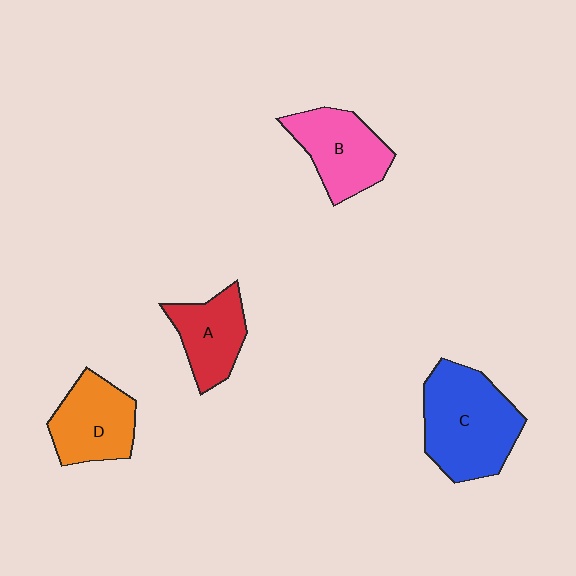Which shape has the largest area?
Shape C (blue).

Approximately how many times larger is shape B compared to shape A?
Approximately 1.2 times.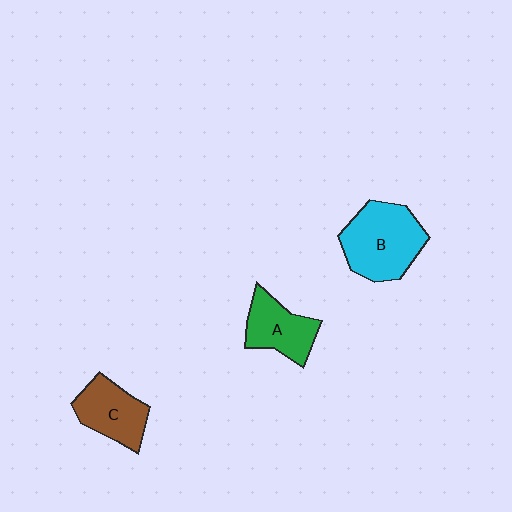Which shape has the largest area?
Shape B (cyan).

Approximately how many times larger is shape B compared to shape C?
Approximately 1.5 times.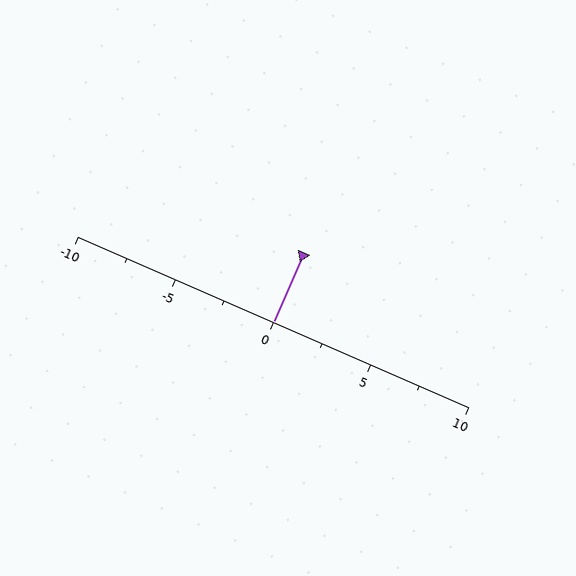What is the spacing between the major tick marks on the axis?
The major ticks are spaced 5 apart.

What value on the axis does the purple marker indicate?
The marker indicates approximately 0.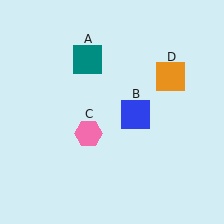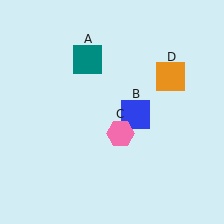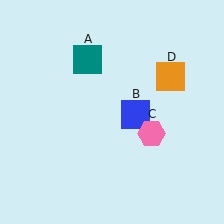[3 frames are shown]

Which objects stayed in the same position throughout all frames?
Teal square (object A) and blue square (object B) and orange square (object D) remained stationary.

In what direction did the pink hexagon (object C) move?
The pink hexagon (object C) moved right.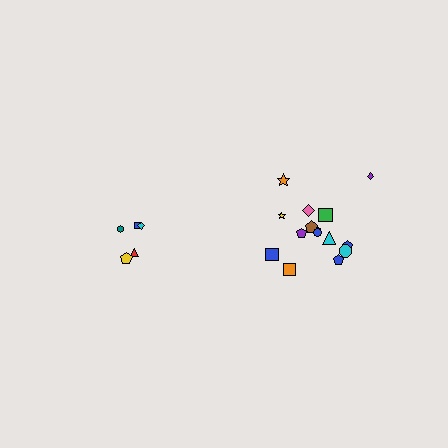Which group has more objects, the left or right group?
The right group.